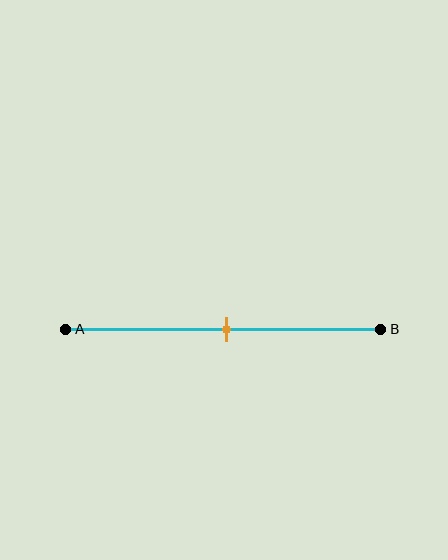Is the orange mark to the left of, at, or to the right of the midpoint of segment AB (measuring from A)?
The orange mark is approximately at the midpoint of segment AB.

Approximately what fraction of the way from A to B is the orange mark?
The orange mark is approximately 50% of the way from A to B.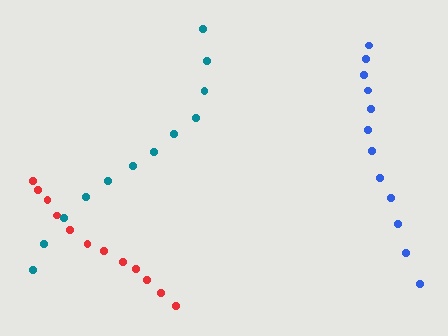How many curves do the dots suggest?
There are 3 distinct paths.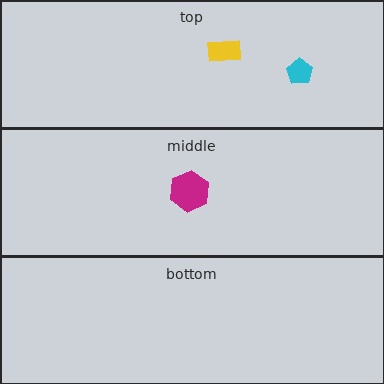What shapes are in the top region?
The cyan pentagon, the yellow rectangle.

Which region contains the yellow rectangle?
The top region.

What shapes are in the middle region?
The magenta hexagon.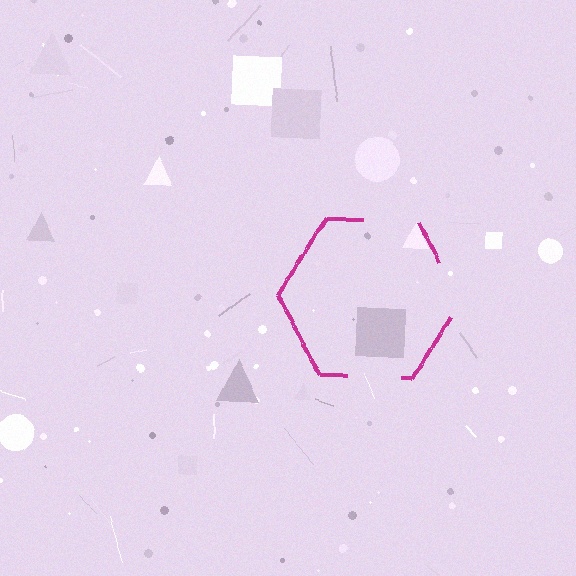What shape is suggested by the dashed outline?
The dashed outline suggests a hexagon.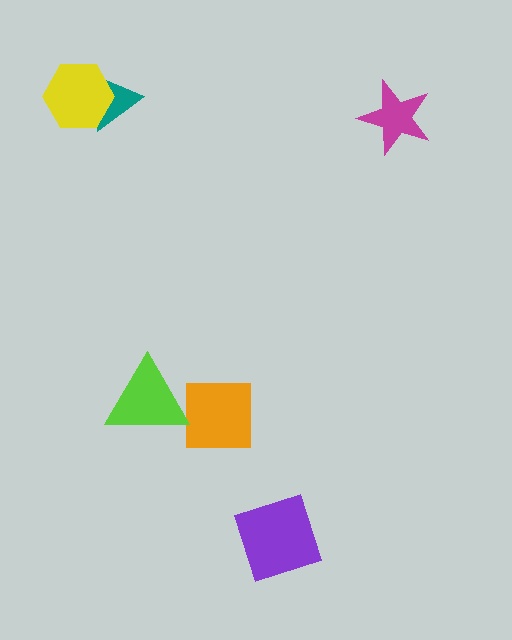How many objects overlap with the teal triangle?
1 object overlaps with the teal triangle.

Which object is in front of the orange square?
The lime triangle is in front of the orange square.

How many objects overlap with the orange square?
1 object overlaps with the orange square.